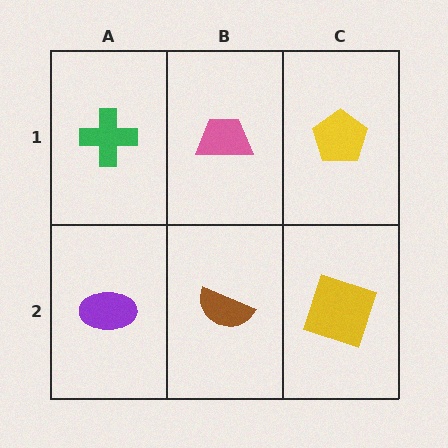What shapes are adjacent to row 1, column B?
A brown semicircle (row 2, column B), a green cross (row 1, column A), a yellow pentagon (row 1, column C).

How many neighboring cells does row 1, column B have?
3.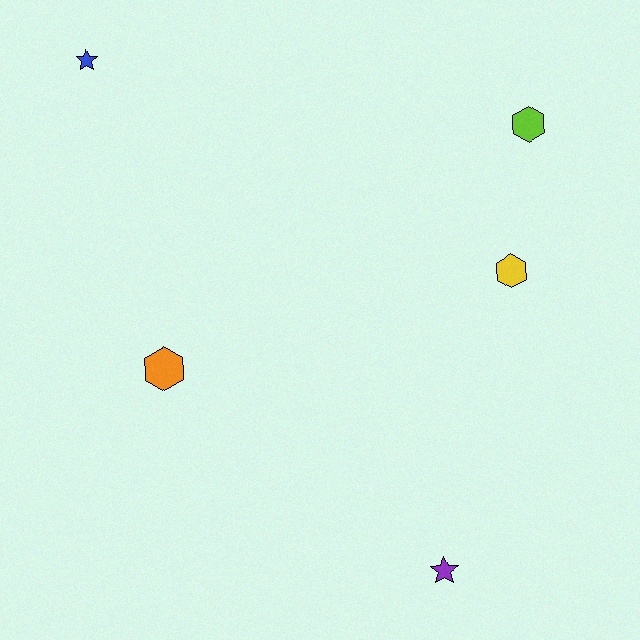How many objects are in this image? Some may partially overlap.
There are 5 objects.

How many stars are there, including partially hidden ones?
There are 2 stars.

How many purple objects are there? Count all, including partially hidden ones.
There is 1 purple object.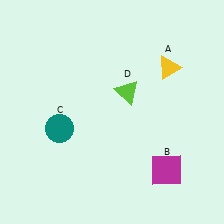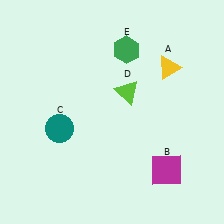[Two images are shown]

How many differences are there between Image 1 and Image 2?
There is 1 difference between the two images.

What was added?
A green hexagon (E) was added in Image 2.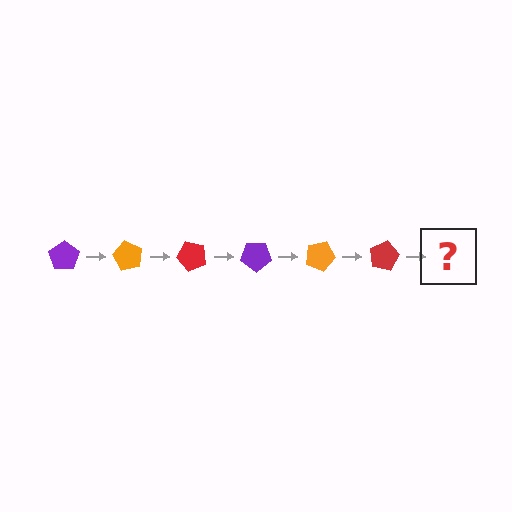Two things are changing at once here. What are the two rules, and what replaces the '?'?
The two rules are that it rotates 60 degrees each step and the color cycles through purple, orange, and red. The '?' should be a purple pentagon, rotated 360 degrees from the start.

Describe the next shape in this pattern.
It should be a purple pentagon, rotated 360 degrees from the start.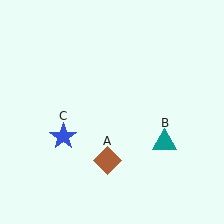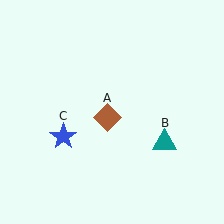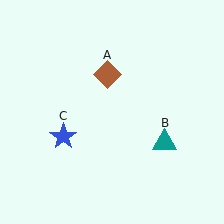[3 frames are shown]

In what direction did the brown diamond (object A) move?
The brown diamond (object A) moved up.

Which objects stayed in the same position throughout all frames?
Teal triangle (object B) and blue star (object C) remained stationary.